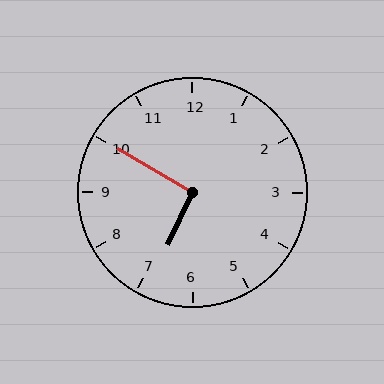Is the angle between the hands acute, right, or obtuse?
It is right.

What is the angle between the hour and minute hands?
Approximately 95 degrees.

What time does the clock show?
6:50.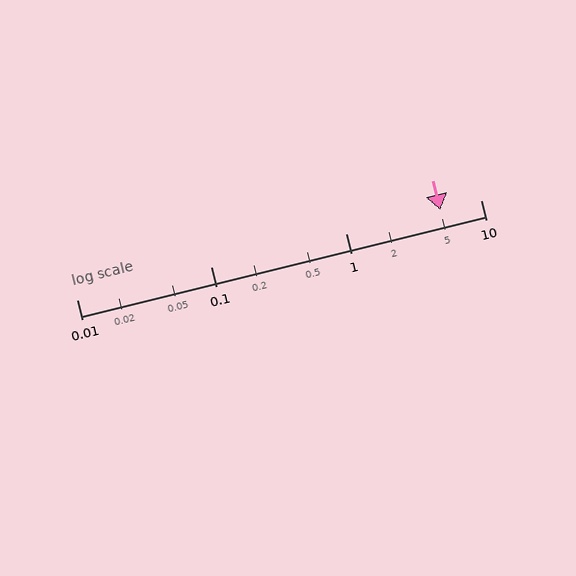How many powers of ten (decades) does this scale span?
The scale spans 3 decades, from 0.01 to 10.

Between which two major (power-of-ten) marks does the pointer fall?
The pointer is between 1 and 10.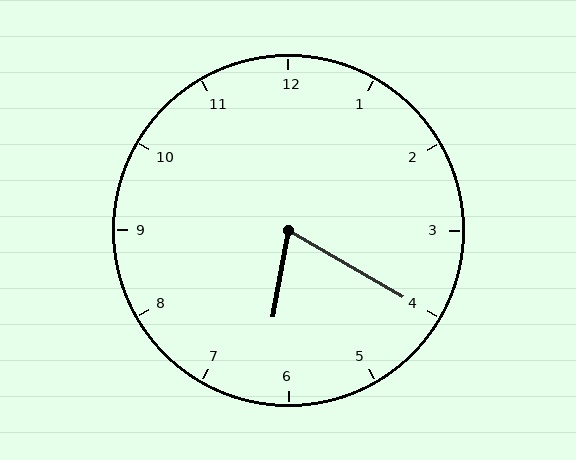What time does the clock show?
6:20.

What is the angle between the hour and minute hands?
Approximately 70 degrees.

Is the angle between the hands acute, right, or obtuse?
It is acute.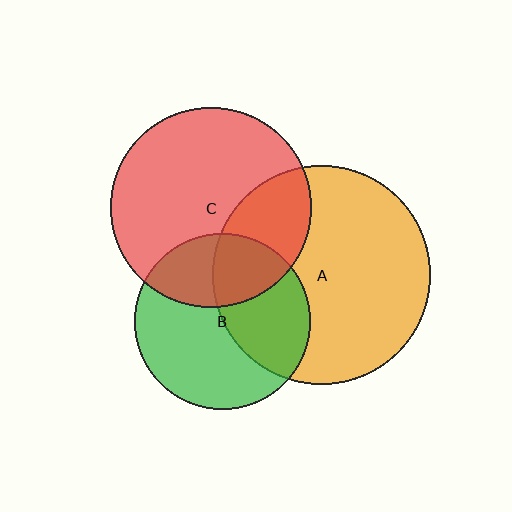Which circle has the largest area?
Circle A (orange).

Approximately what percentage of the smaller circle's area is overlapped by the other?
Approximately 30%.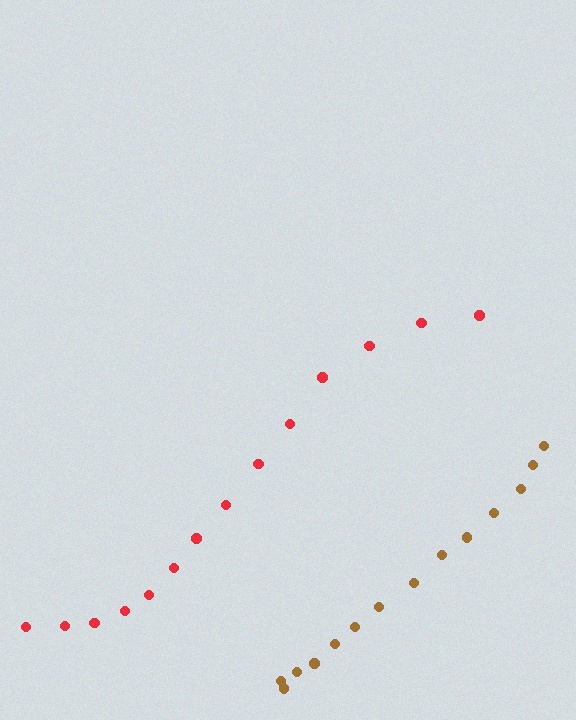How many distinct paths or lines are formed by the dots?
There are 2 distinct paths.